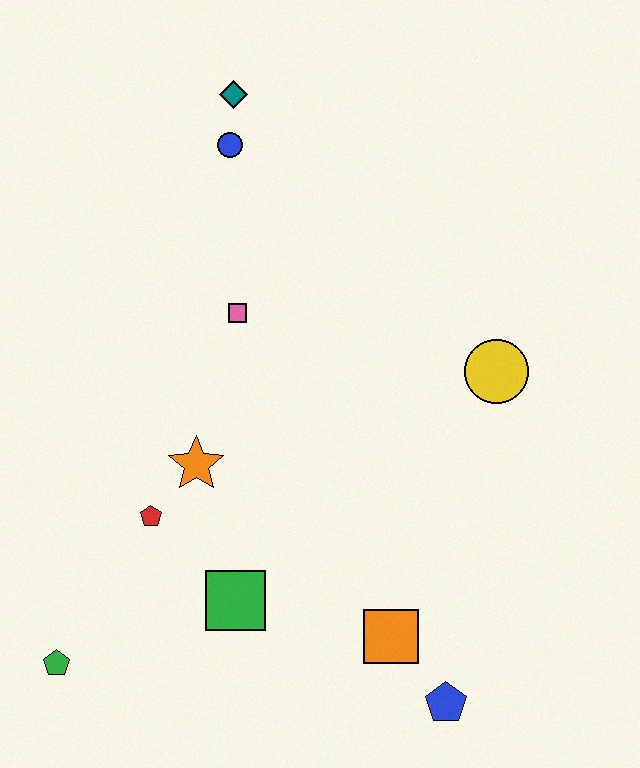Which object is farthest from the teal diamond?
The blue pentagon is farthest from the teal diamond.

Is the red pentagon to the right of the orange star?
No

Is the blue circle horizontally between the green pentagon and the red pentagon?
No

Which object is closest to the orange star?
The red pentagon is closest to the orange star.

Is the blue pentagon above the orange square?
No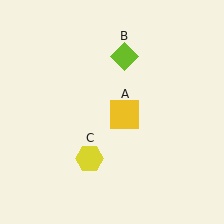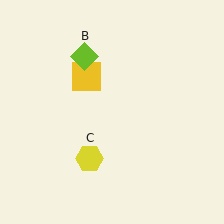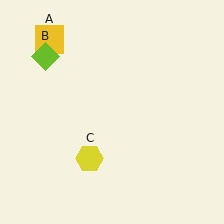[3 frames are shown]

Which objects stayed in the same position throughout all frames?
Yellow hexagon (object C) remained stationary.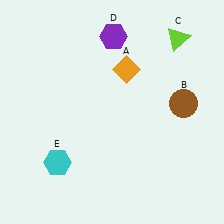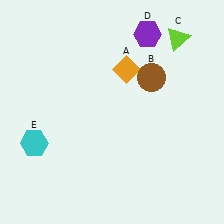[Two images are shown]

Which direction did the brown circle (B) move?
The brown circle (B) moved left.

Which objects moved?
The objects that moved are: the brown circle (B), the purple hexagon (D), the cyan hexagon (E).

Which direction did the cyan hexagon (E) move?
The cyan hexagon (E) moved left.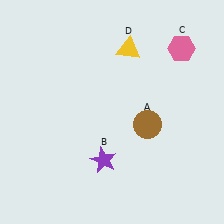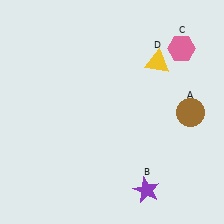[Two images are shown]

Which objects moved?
The objects that moved are: the brown circle (A), the purple star (B), the yellow triangle (D).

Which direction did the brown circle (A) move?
The brown circle (A) moved right.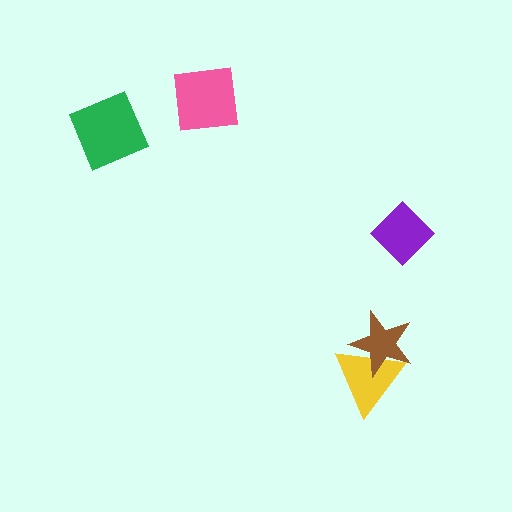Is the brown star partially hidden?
No, no other shape covers it.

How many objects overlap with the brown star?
1 object overlaps with the brown star.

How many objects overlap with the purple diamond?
0 objects overlap with the purple diamond.